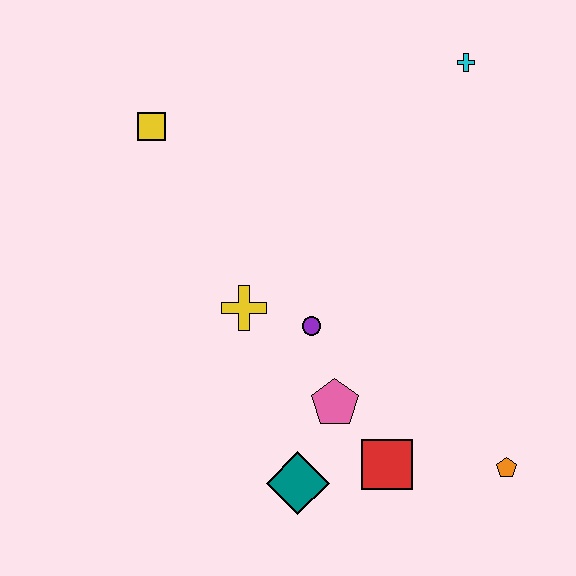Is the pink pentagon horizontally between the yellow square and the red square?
Yes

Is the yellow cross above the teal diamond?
Yes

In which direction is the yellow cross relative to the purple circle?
The yellow cross is to the left of the purple circle.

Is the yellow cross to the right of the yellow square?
Yes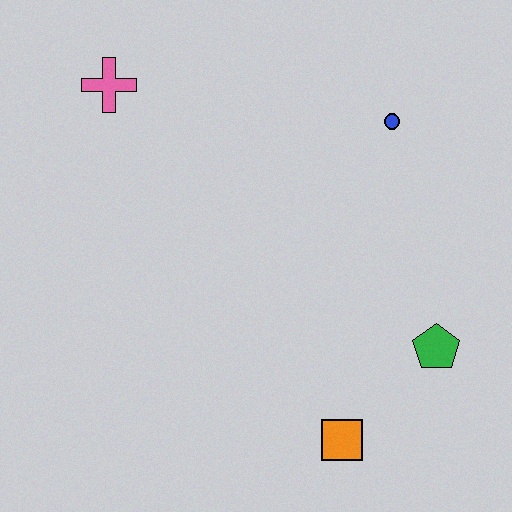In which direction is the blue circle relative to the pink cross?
The blue circle is to the right of the pink cross.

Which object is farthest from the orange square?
The pink cross is farthest from the orange square.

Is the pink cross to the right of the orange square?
No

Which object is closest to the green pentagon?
The orange square is closest to the green pentagon.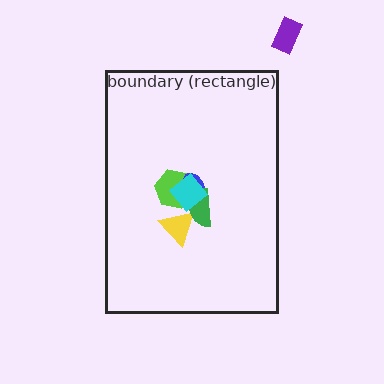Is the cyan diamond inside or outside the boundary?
Inside.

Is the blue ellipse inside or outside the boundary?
Inside.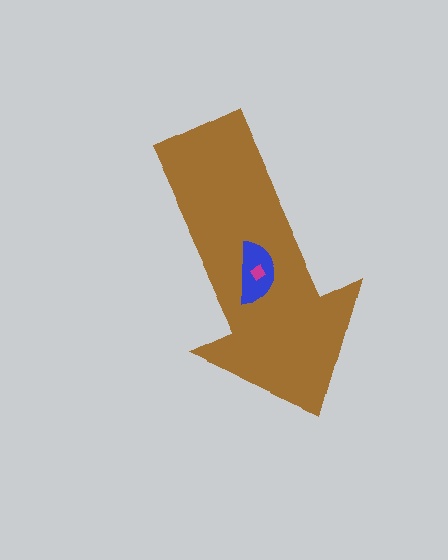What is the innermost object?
The magenta diamond.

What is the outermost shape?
The brown arrow.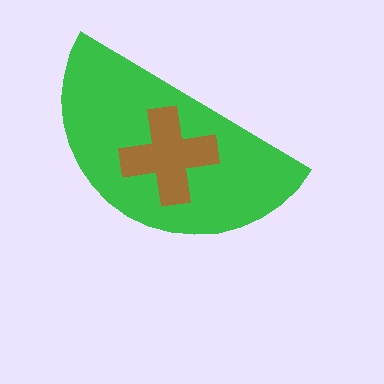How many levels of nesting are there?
2.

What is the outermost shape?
The green semicircle.